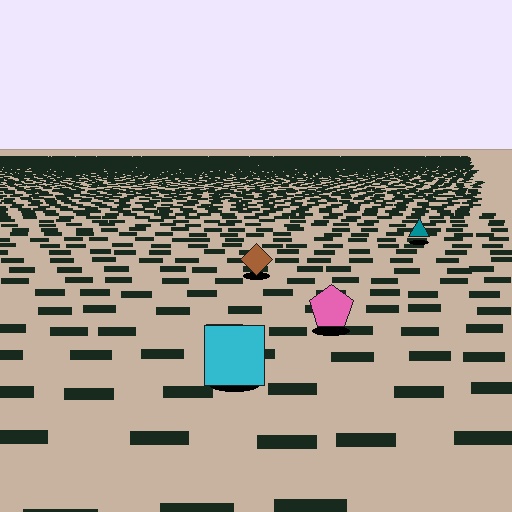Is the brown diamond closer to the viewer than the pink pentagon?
No. The pink pentagon is closer — you can tell from the texture gradient: the ground texture is coarser near it.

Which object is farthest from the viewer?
The teal triangle is farthest from the viewer. It appears smaller and the ground texture around it is denser.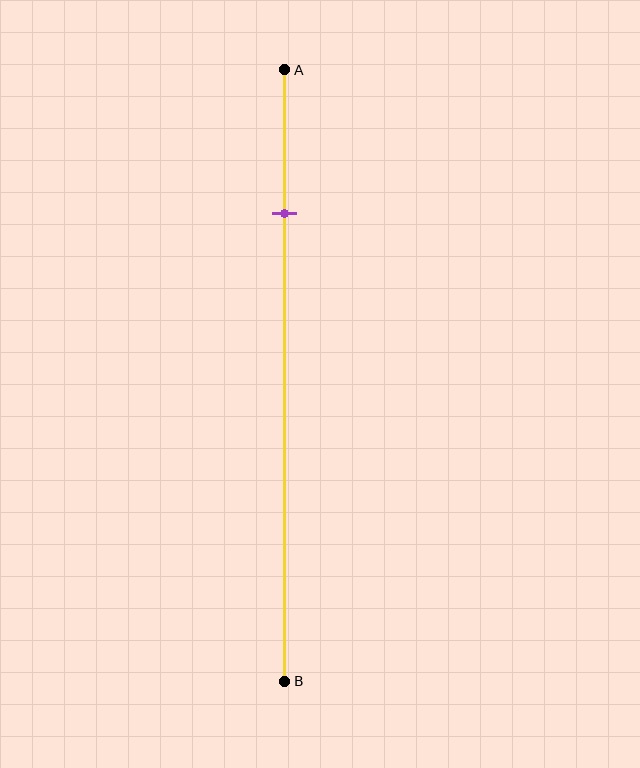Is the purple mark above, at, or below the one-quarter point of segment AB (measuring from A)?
The purple mark is approximately at the one-quarter point of segment AB.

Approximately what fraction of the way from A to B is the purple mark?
The purple mark is approximately 25% of the way from A to B.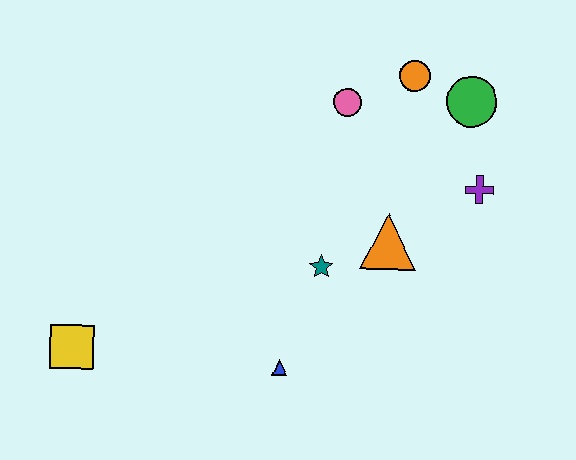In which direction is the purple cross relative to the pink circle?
The purple cross is to the right of the pink circle.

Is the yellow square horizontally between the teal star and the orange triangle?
No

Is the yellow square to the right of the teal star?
No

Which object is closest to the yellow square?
The blue triangle is closest to the yellow square.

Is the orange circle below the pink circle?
No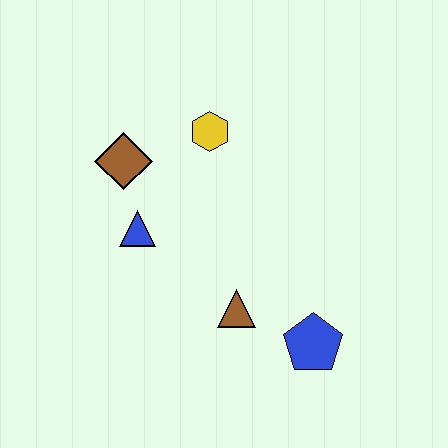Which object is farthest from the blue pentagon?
The brown diamond is farthest from the blue pentagon.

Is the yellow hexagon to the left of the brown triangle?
Yes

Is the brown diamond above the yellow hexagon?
No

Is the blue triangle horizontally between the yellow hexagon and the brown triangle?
No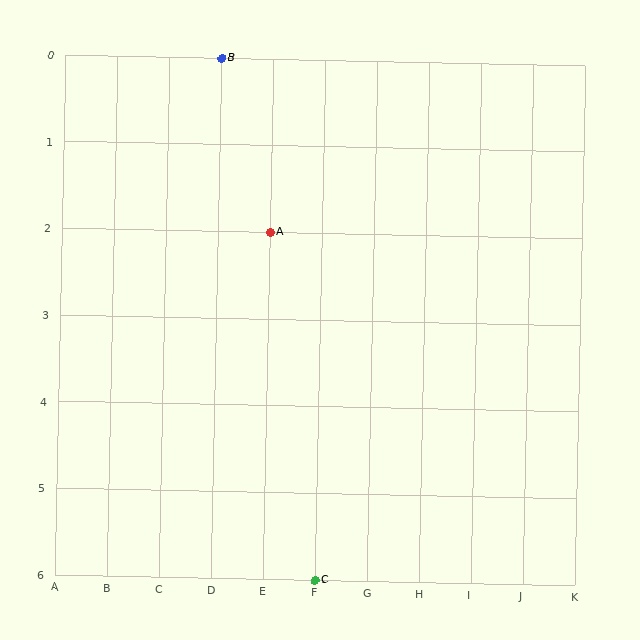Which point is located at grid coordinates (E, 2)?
Point A is at (E, 2).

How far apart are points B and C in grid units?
Points B and C are 2 columns and 6 rows apart (about 6.3 grid units diagonally).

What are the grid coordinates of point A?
Point A is at grid coordinates (E, 2).